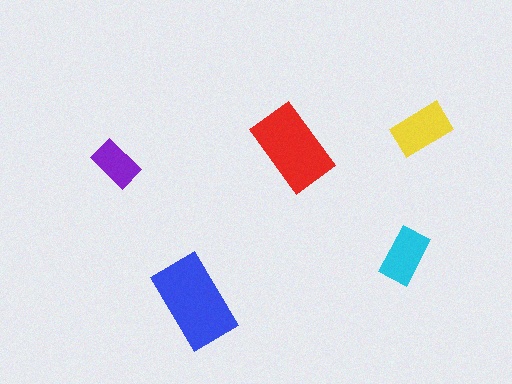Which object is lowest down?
The blue rectangle is bottommost.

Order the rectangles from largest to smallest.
the blue one, the red one, the yellow one, the cyan one, the purple one.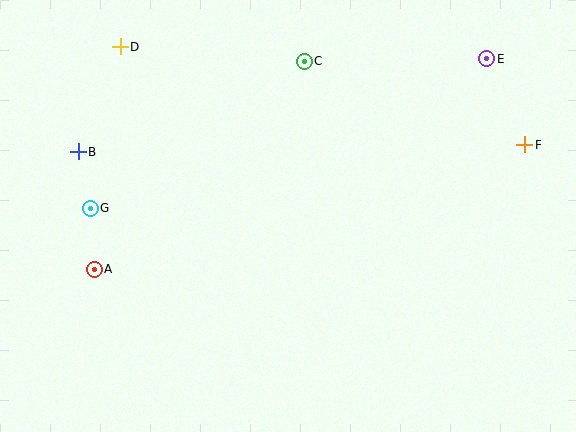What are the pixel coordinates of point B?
Point B is at (78, 152).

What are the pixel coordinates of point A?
Point A is at (94, 269).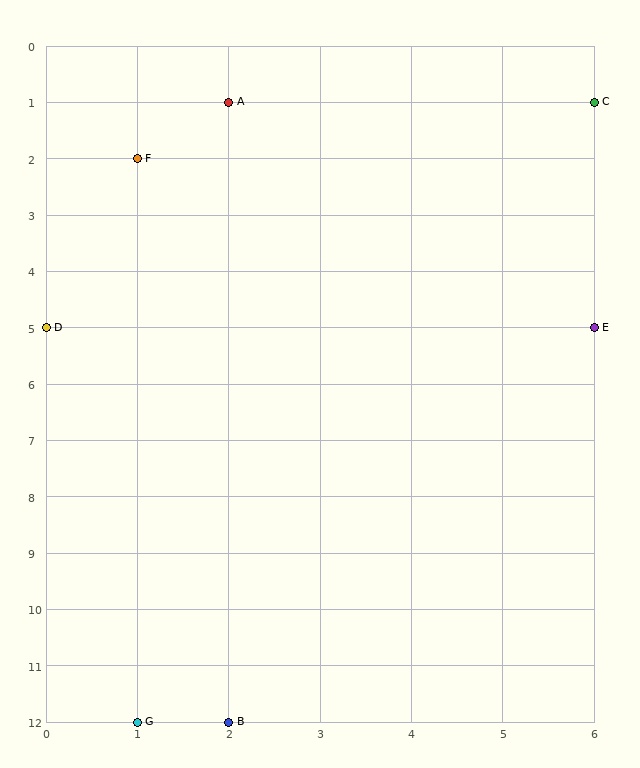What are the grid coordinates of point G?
Point G is at grid coordinates (1, 12).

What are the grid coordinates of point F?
Point F is at grid coordinates (1, 2).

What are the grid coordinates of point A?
Point A is at grid coordinates (2, 1).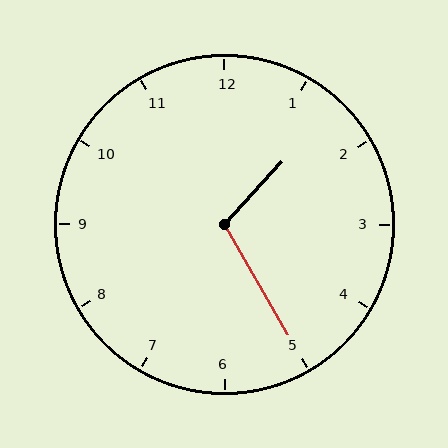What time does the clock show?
1:25.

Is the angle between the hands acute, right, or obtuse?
It is obtuse.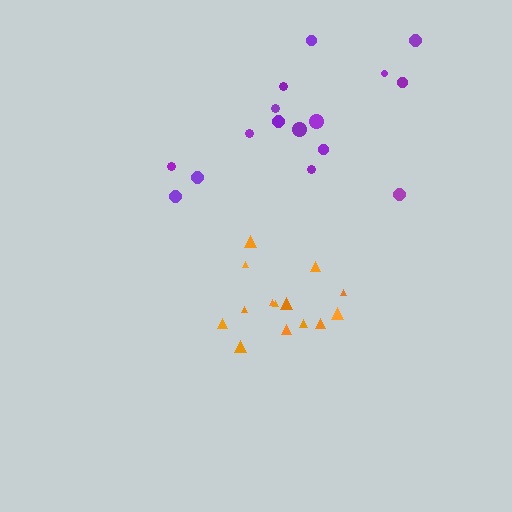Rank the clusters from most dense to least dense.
orange, purple.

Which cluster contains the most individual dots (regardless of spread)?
Purple (16).